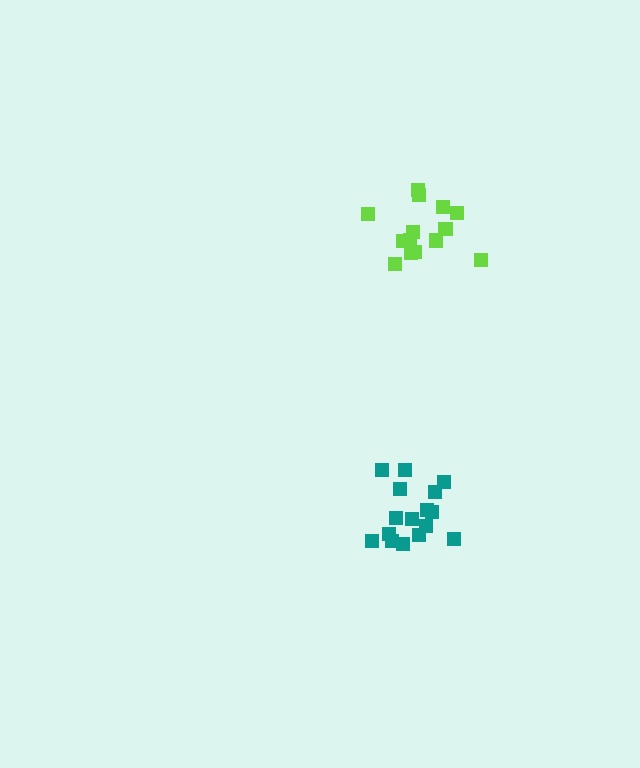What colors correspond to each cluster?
The clusters are colored: teal, lime.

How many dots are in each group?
Group 1: 16 dots, Group 2: 14 dots (30 total).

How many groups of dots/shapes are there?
There are 2 groups.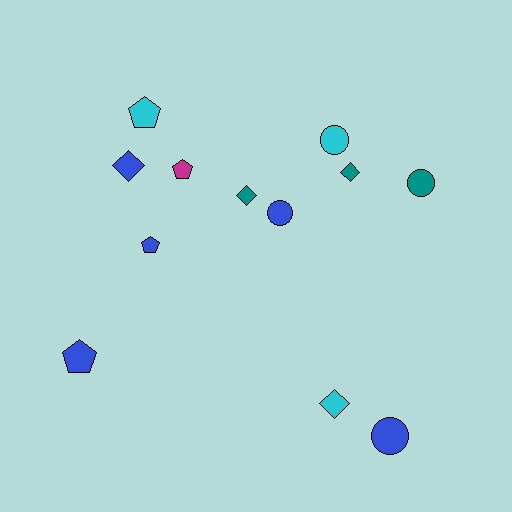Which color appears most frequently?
Blue, with 5 objects.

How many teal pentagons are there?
There are no teal pentagons.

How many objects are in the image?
There are 12 objects.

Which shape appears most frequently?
Pentagon, with 4 objects.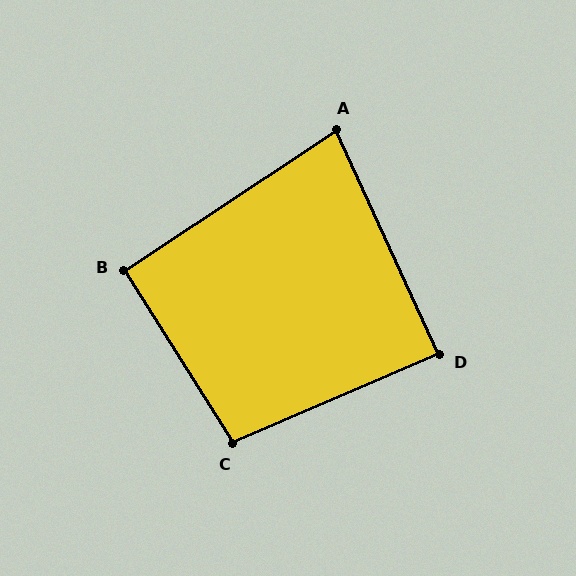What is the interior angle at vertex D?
Approximately 89 degrees (approximately right).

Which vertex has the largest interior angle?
C, at approximately 99 degrees.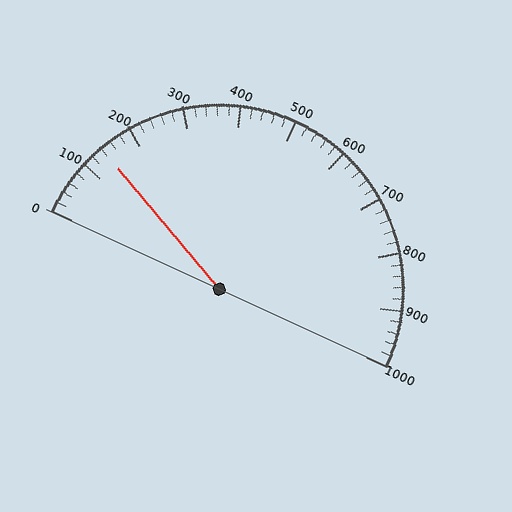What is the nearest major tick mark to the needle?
The nearest major tick mark is 100.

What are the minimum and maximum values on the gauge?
The gauge ranges from 0 to 1000.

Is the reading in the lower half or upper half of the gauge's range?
The reading is in the lower half of the range (0 to 1000).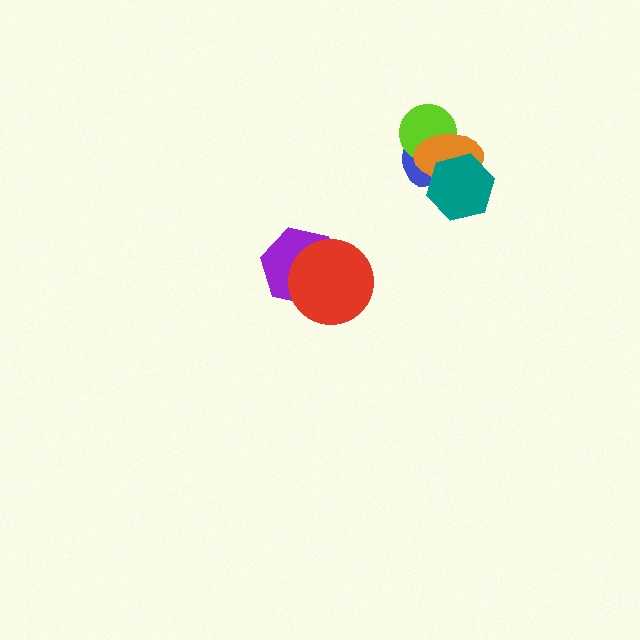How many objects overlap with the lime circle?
2 objects overlap with the lime circle.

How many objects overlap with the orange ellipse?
3 objects overlap with the orange ellipse.